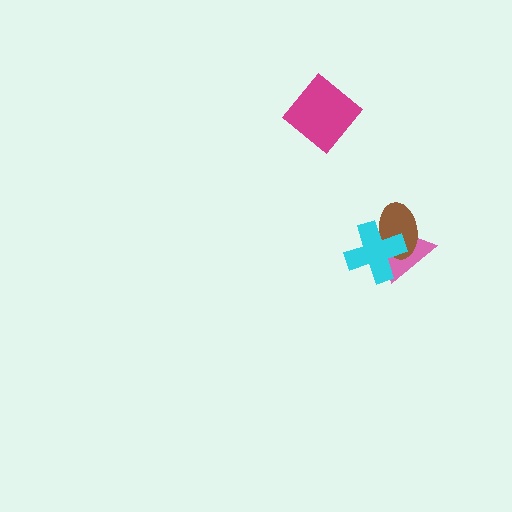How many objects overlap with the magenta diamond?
0 objects overlap with the magenta diamond.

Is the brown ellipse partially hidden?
Yes, it is partially covered by another shape.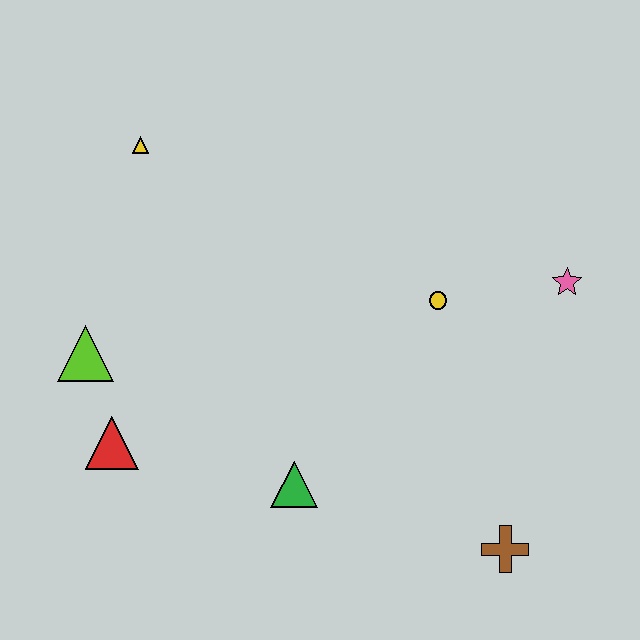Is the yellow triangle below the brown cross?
No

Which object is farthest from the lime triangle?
The pink star is farthest from the lime triangle.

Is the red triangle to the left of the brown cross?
Yes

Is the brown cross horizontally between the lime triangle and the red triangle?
No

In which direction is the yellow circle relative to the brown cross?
The yellow circle is above the brown cross.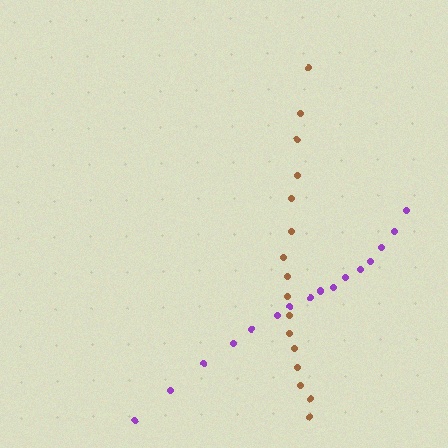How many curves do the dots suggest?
There are 2 distinct paths.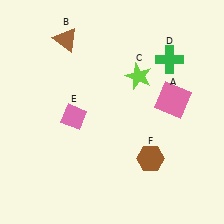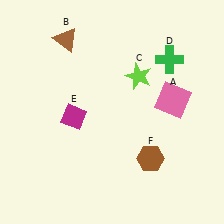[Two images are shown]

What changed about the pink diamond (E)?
In Image 1, E is pink. In Image 2, it changed to magenta.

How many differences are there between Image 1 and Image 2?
There is 1 difference between the two images.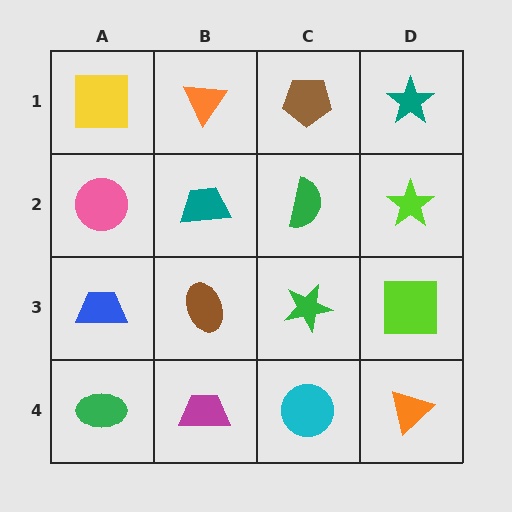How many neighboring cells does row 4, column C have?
3.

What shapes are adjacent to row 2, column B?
An orange triangle (row 1, column B), a brown ellipse (row 3, column B), a pink circle (row 2, column A), a green semicircle (row 2, column C).